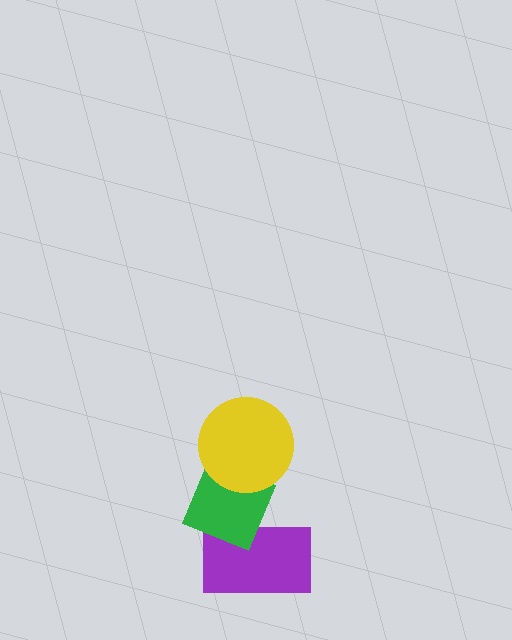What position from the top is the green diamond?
The green diamond is 2nd from the top.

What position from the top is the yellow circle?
The yellow circle is 1st from the top.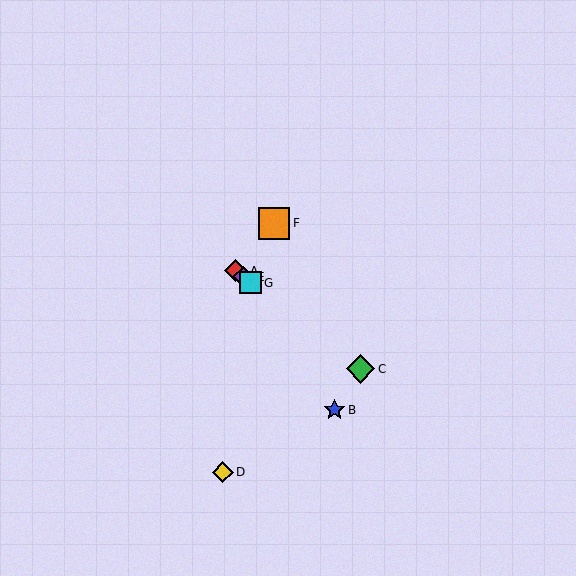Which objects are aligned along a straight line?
Objects A, C, E, G are aligned along a straight line.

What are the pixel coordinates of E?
Object E is at (243, 277).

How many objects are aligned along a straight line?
4 objects (A, C, E, G) are aligned along a straight line.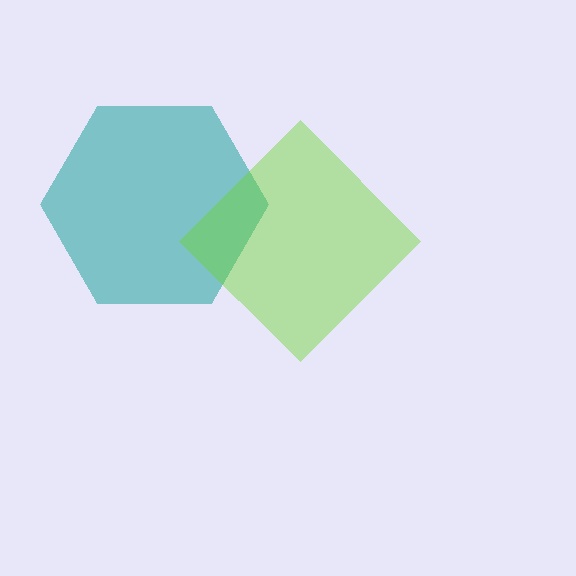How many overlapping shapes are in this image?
There are 2 overlapping shapes in the image.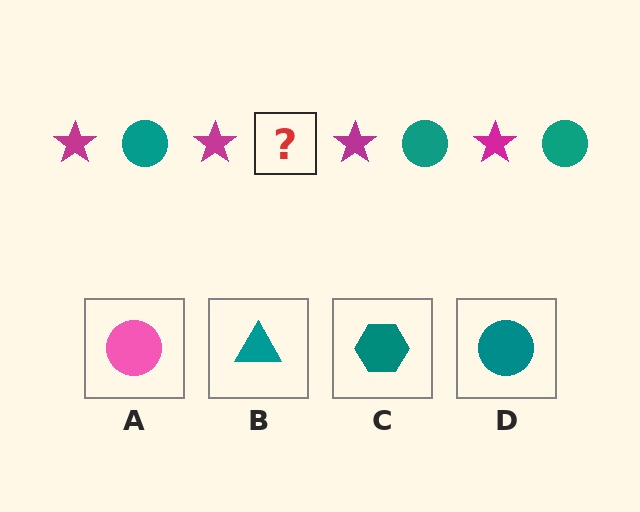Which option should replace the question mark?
Option D.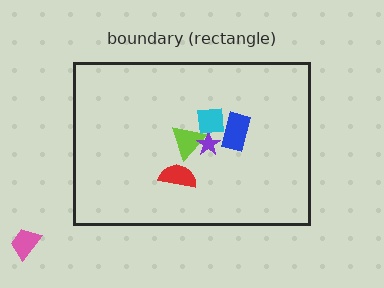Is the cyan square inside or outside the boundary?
Inside.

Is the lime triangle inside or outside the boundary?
Inside.